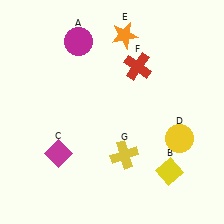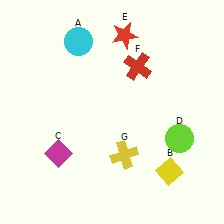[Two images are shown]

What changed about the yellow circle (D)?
In Image 1, D is yellow. In Image 2, it changed to lime.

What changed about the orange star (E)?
In Image 1, E is orange. In Image 2, it changed to red.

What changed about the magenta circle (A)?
In Image 1, A is magenta. In Image 2, it changed to cyan.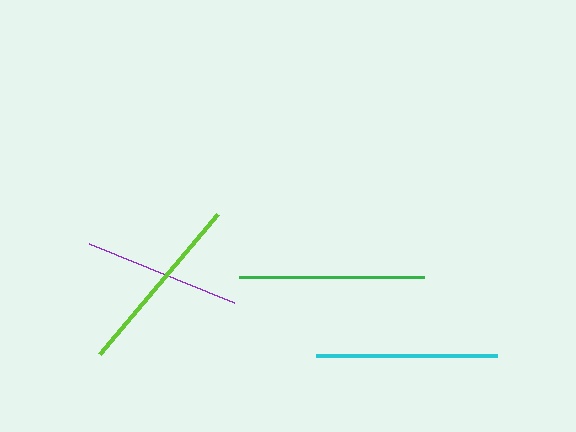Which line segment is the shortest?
The purple line is the shortest at approximately 157 pixels.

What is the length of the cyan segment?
The cyan segment is approximately 181 pixels long.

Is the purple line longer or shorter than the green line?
The green line is longer than the purple line.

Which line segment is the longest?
The green line is the longest at approximately 186 pixels.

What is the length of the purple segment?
The purple segment is approximately 157 pixels long.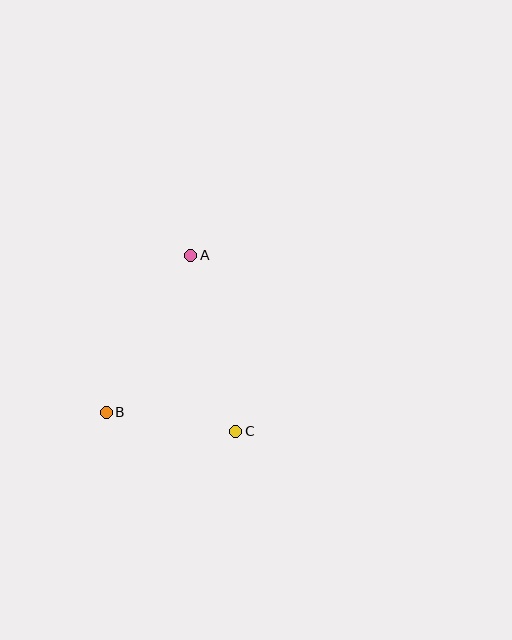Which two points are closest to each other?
Points B and C are closest to each other.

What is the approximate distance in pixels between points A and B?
The distance between A and B is approximately 178 pixels.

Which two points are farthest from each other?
Points A and C are farthest from each other.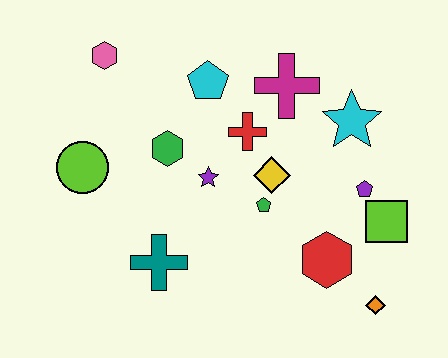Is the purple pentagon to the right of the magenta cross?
Yes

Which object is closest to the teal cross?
The purple star is closest to the teal cross.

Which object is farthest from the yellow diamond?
The pink hexagon is farthest from the yellow diamond.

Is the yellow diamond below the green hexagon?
Yes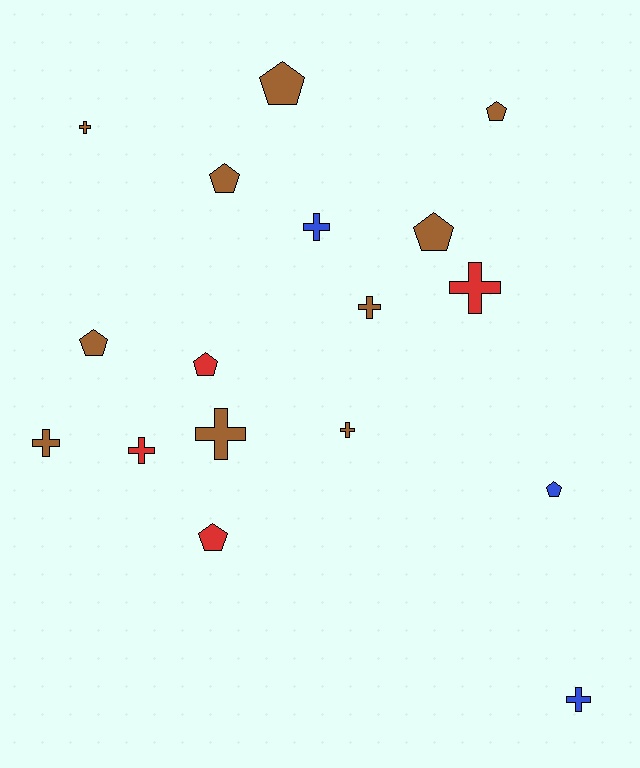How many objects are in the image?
There are 17 objects.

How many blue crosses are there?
There are 2 blue crosses.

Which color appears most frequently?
Brown, with 10 objects.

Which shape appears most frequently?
Cross, with 9 objects.